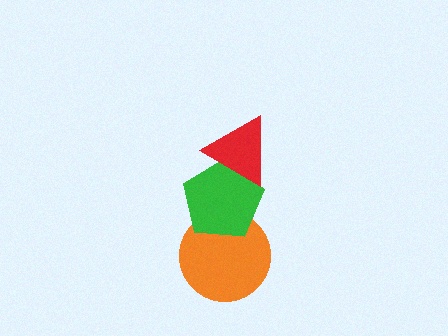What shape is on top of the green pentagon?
The red triangle is on top of the green pentagon.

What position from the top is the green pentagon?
The green pentagon is 2nd from the top.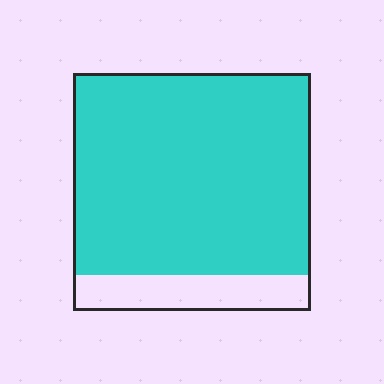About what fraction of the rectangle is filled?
About five sixths (5/6).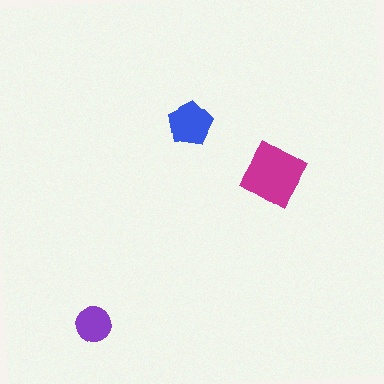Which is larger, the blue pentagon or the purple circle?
The blue pentagon.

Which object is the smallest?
The purple circle.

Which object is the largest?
The magenta diamond.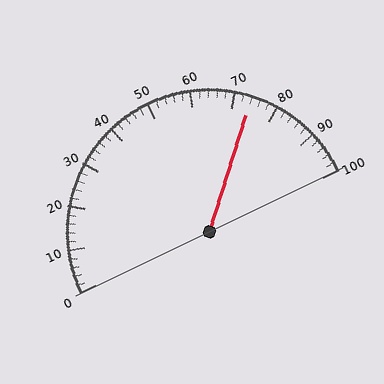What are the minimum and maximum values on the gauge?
The gauge ranges from 0 to 100.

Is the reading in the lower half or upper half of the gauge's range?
The reading is in the upper half of the range (0 to 100).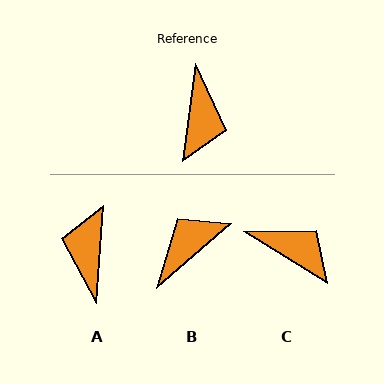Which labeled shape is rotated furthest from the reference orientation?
A, about 177 degrees away.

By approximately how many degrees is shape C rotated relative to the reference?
Approximately 66 degrees counter-clockwise.